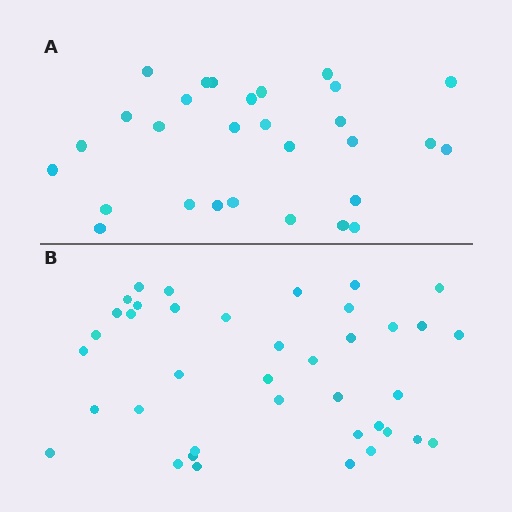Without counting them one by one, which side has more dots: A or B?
Region B (the bottom region) has more dots.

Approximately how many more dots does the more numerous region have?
Region B has roughly 10 or so more dots than region A.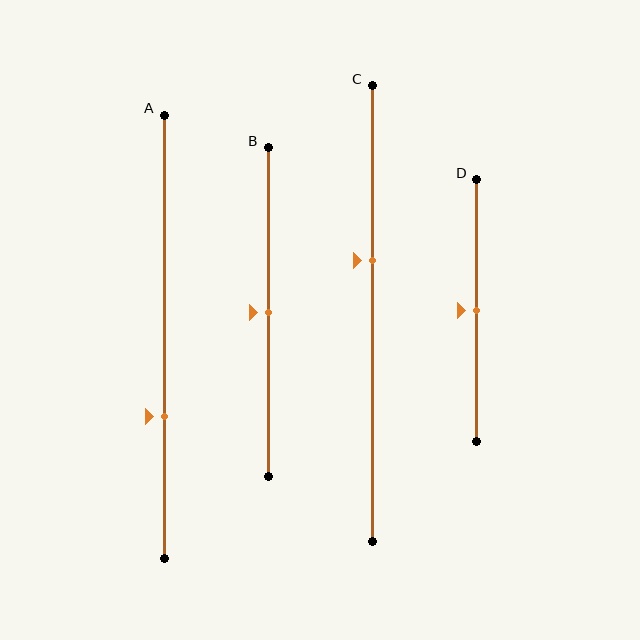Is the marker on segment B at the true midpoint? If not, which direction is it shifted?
Yes, the marker on segment B is at the true midpoint.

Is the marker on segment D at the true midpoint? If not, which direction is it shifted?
Yes, the marker on segment D is at the true midpoint.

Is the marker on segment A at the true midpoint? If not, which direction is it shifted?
No, the marker on segment A is shifted downward by about 18% of the segment length.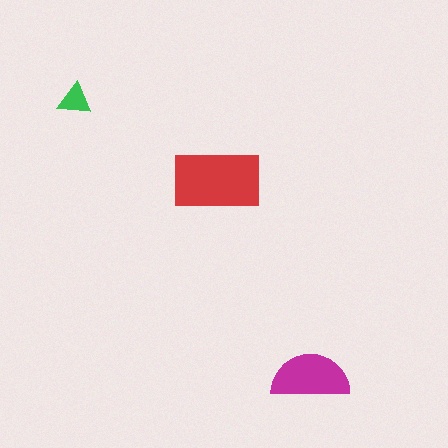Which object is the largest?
The red rectangle.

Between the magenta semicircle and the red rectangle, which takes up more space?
The red rectangle.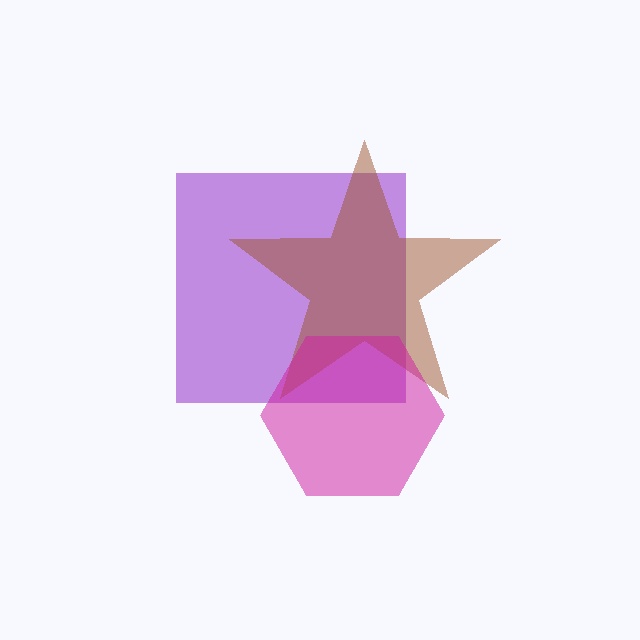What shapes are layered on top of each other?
The layered shapes are: a purple square, a brown star, a magenta hexagon.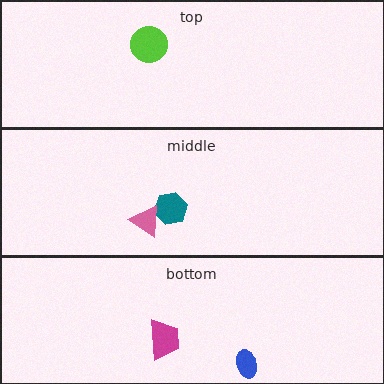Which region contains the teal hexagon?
The middle region.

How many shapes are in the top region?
1.